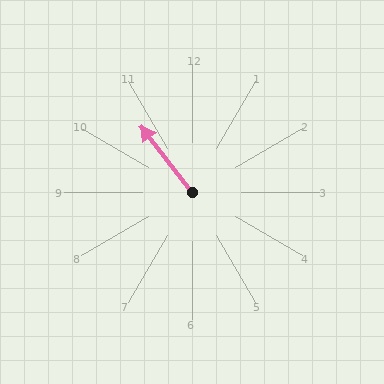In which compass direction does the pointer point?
Northwest.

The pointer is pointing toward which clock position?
Roughly 11 o'clock.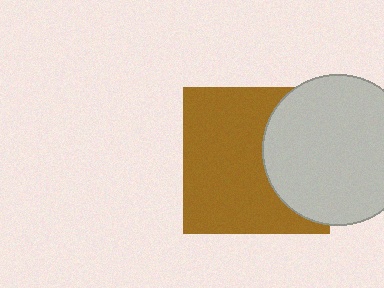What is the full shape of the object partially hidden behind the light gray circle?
The partially hidden object is a brown square.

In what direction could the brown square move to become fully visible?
The brown square could move left. That would shift it out from behind the light gray circle entirely.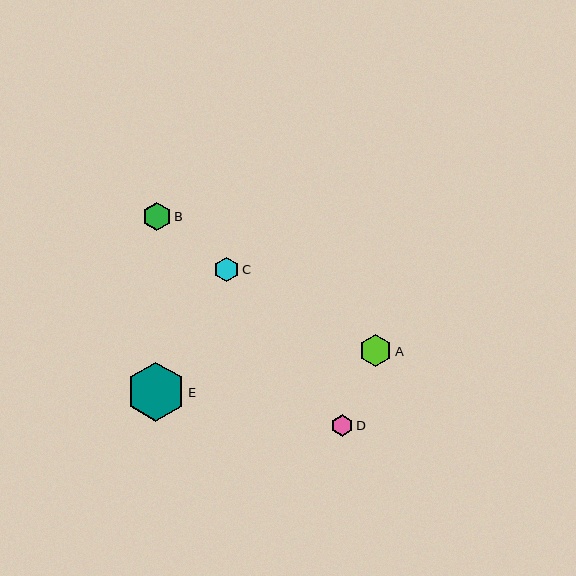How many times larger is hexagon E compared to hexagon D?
Hexagon E is approximately 2.8 times the size of hexagon D.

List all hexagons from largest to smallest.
From largest to smallest: E, A, B, C, D.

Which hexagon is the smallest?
Hexagon D is the smallest with a size of approximately 22 pixels.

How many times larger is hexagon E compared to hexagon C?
Hexagon E is approximately 2.4 times the size of hexagon C.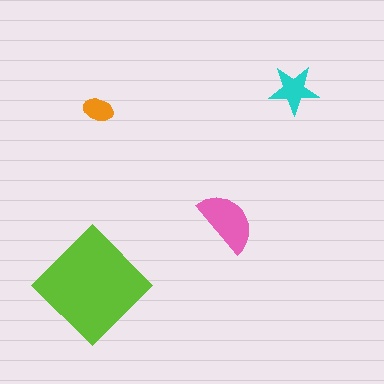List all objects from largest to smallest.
The lime diamond, the pink semicircle, the cyan star, the orange ellipse.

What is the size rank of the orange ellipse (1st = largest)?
4th.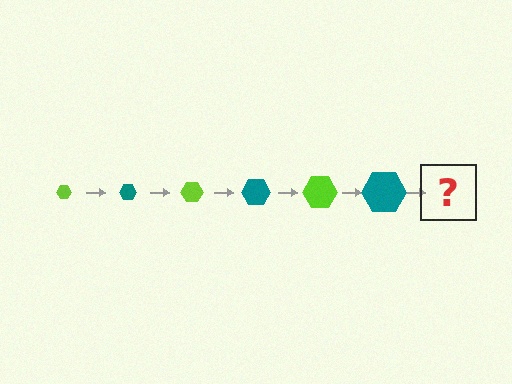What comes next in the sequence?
The next element should be a lime hexagon, larger than the previous one.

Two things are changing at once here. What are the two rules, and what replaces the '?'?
The two rules are that the hexagon grows larger each step and the color cycles through lime and teal. The '?' should be a lime hexagon, larger than the previous one.